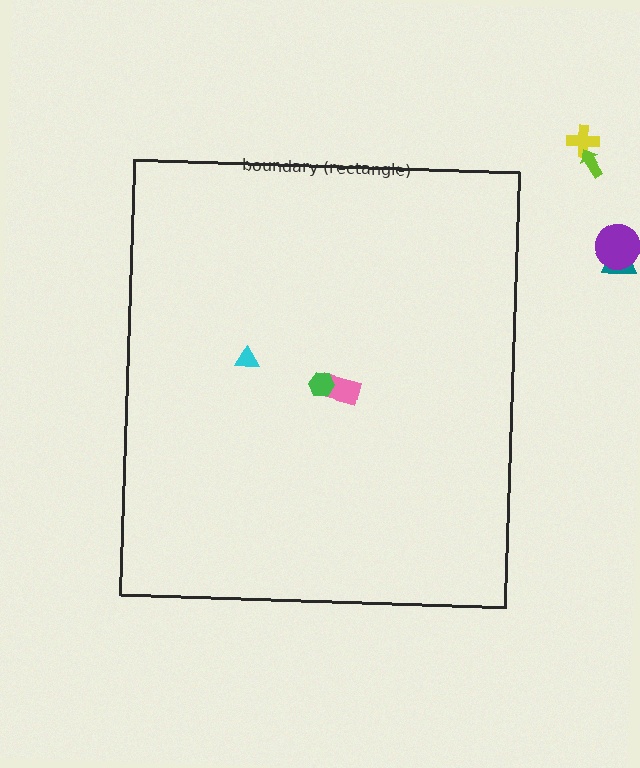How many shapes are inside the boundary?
3 inside, 4 outside.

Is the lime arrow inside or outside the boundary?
Outside.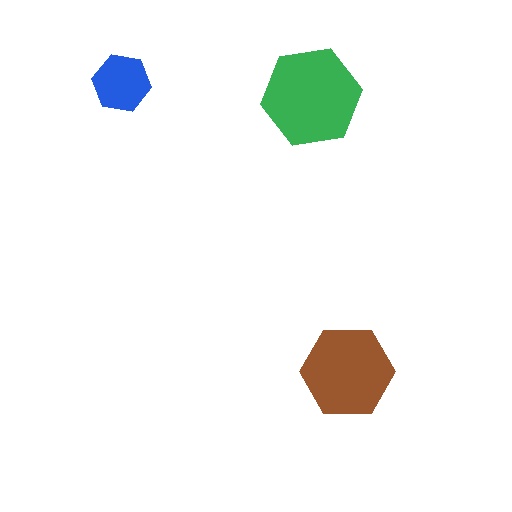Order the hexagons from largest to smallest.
the green one, the brown one, the blue one.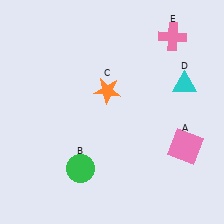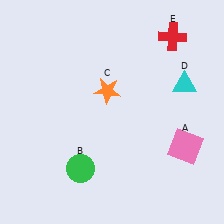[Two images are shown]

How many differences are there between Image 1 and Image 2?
There is 1 difference between the two images.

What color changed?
The cross (E) changed from pink in Image 1 to red in Image 2.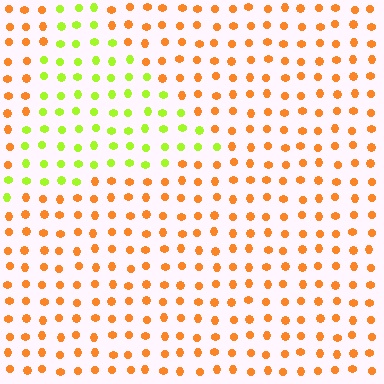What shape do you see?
I see a triangle.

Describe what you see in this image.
The image is filled with small orange elements in a uniform arrangement. A triangle-shaped region is visible where the elements are tinted to a slightly different hue, forming a subtle color boundary.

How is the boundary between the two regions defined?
The boundary is defined purely by a slight shift in hue (about 59 degrees). Spacing, size, and orientation are identical on both sides.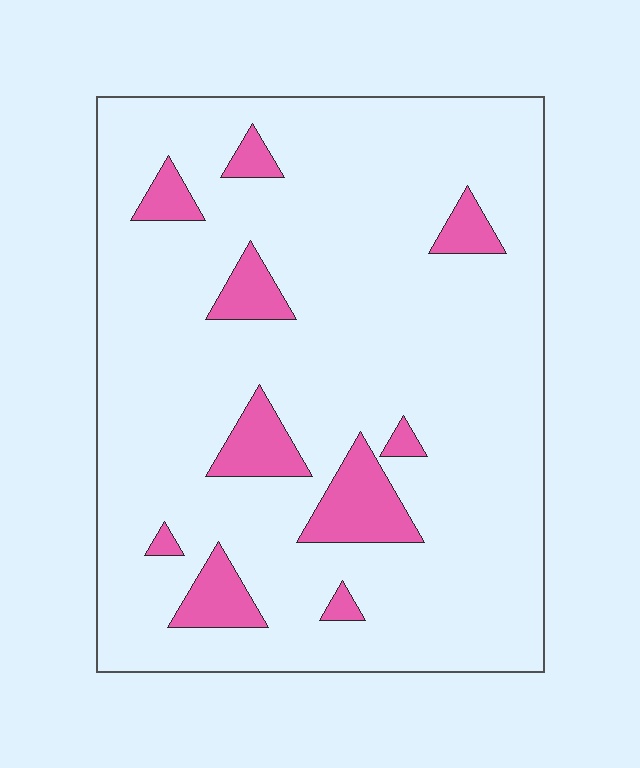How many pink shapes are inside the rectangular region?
10.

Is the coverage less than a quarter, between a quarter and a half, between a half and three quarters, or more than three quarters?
Less than a quarter.